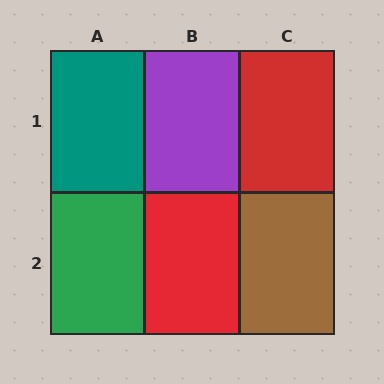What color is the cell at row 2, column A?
Green.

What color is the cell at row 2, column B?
Red.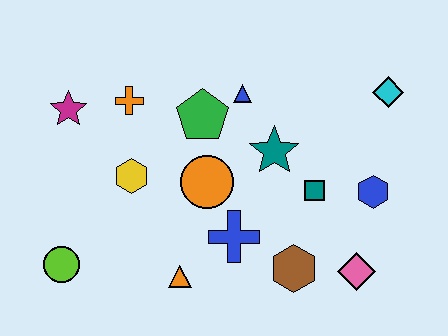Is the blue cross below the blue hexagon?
Yes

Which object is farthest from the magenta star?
The pink diamond is farthest from the magenta star.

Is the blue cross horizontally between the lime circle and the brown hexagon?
Yes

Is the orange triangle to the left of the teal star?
Yes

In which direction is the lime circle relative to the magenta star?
The lime circle is below the magenta star.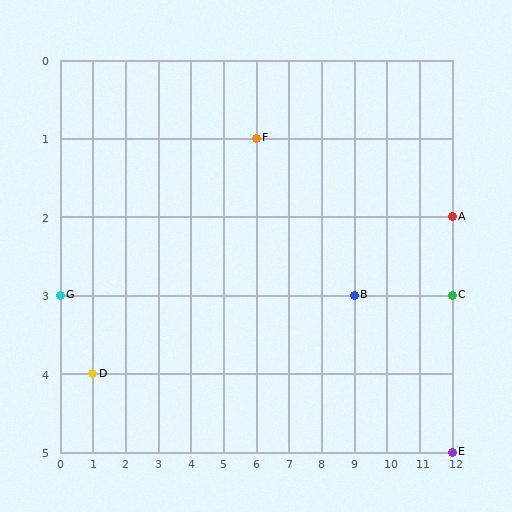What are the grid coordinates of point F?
Point F is at grid coordinates (6, 1).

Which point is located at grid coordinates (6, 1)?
Point F is at (6, 1).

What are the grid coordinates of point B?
Point B is at grid coordinates (9, 3).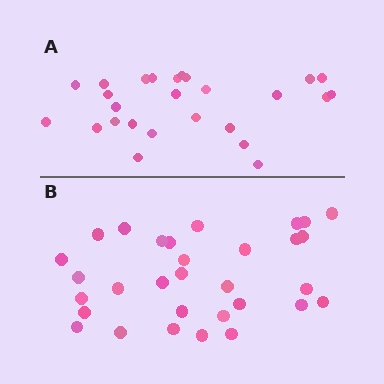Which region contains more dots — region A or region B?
Region B (the bottom region) has more dots.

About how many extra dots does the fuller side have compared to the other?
Region B has about 5 more dots than region A.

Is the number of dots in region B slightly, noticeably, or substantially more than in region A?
Region B has only slightly more — the two regions are fairly close. The ratio is roughly 1.2 to 1.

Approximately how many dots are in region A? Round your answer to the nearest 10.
About 30 dots. (The exact count is 26, which rounds to 30.)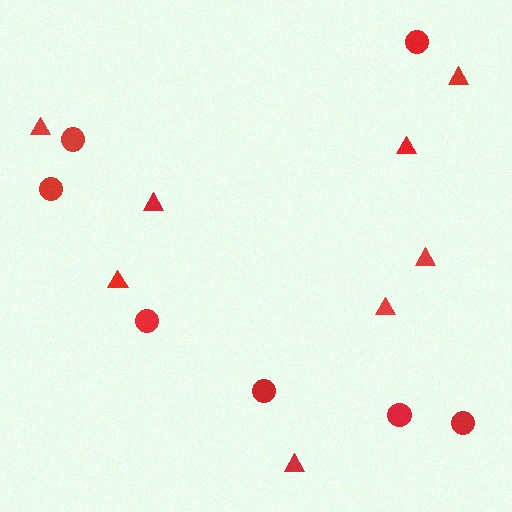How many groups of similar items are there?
There are 2 groups: one group of circles (7) and one group of triangles (8).